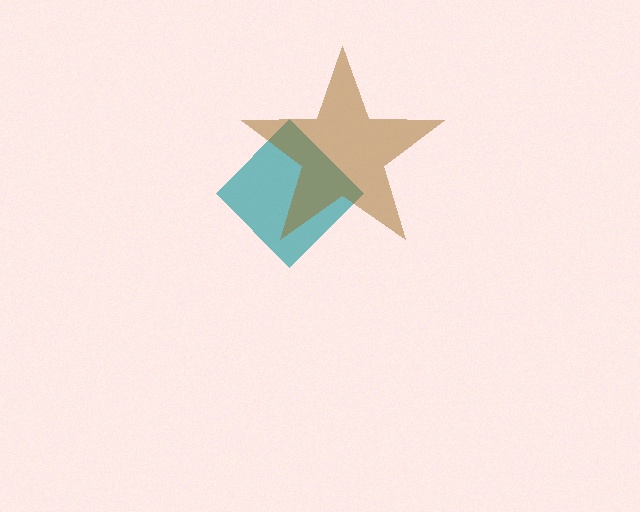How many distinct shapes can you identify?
There are 2 distinct shapes: a teal diamond, a brown star.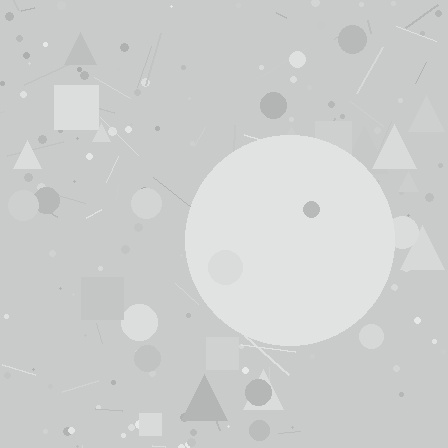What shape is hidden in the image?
A circle is hidden in the image.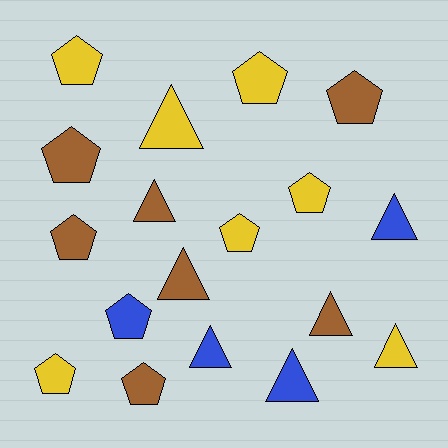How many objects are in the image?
There are 18 objects.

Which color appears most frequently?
Yellow, with 7 objects.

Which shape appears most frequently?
Pentagon, with 10 objects.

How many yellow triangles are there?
There are 2 yellow triangles.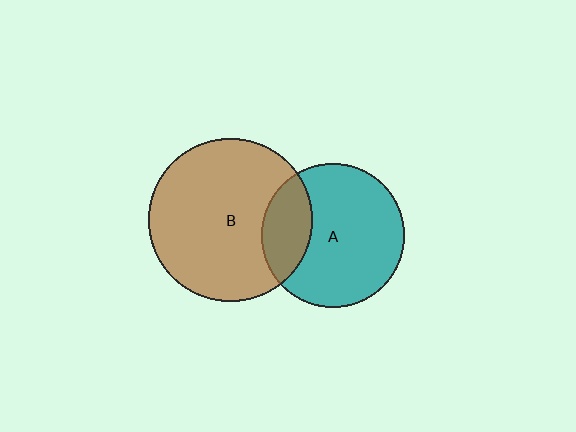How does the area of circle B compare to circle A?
Approximately 1.3 times.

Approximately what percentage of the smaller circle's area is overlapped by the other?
Approximately 25%.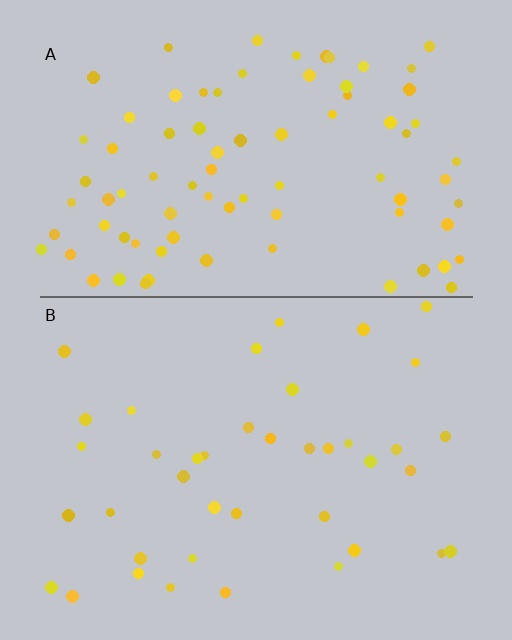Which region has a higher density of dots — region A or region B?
A (the top).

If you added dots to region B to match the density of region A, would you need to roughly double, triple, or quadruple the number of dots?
Approximately double.